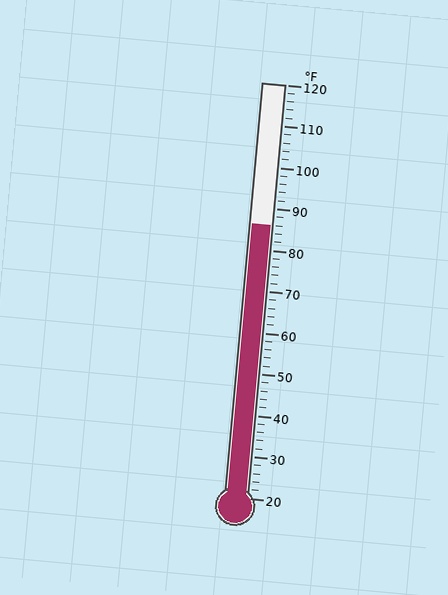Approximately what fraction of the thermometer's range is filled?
The thermometer is filled to approximately 65% of its range.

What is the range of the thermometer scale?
The thermometer scale ranges from 20°F to 120°F.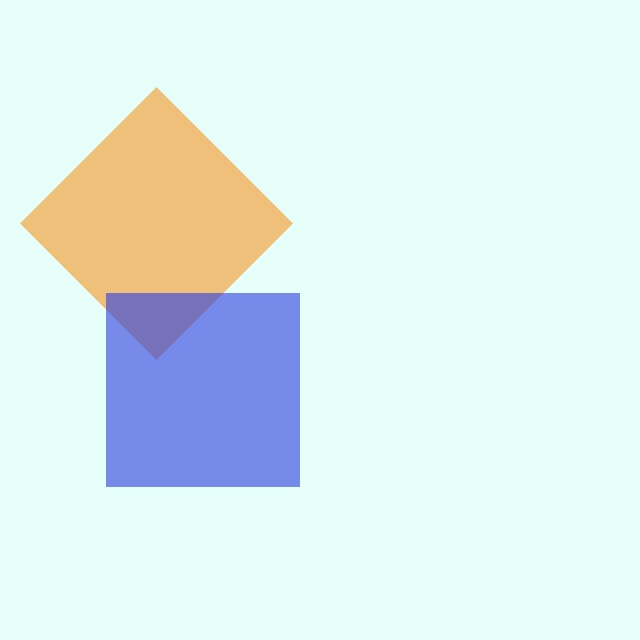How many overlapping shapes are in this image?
There are 2 overlapping shapes in the image.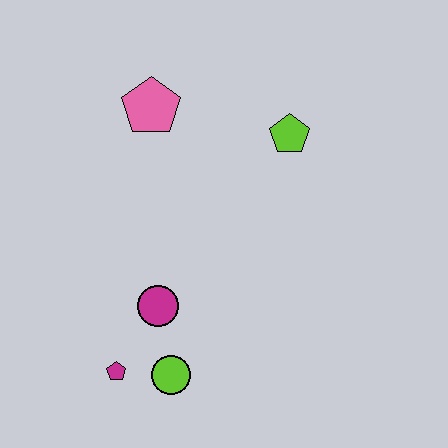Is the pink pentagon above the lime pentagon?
Yes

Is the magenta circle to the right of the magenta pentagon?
Yes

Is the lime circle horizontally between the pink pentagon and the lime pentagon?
Yes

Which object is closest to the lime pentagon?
The pink pentagon is closest to the lime pentagon.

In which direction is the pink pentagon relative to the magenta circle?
The pink pentagon is above the magenta circle.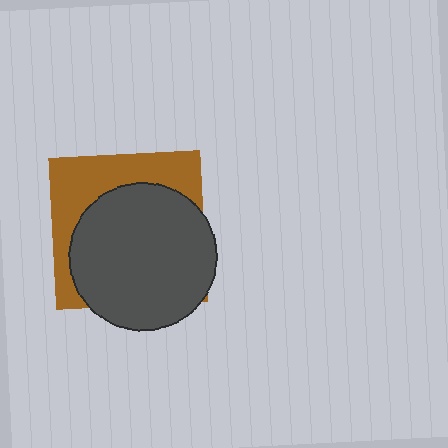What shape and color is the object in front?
The object in front is a dark gray circle.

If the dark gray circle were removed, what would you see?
You would see the complete brown square.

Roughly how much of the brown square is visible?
A small part of it is visible (roughly 36%).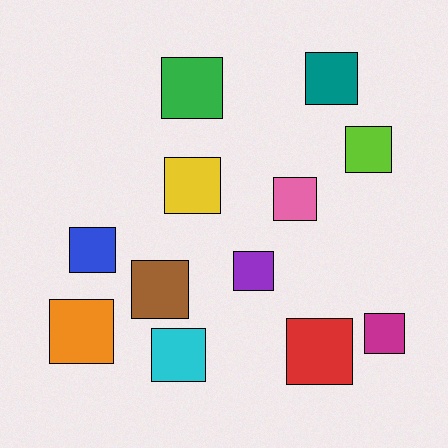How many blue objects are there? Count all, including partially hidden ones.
There is 1 blue object.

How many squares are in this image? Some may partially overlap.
There are 12 squares.